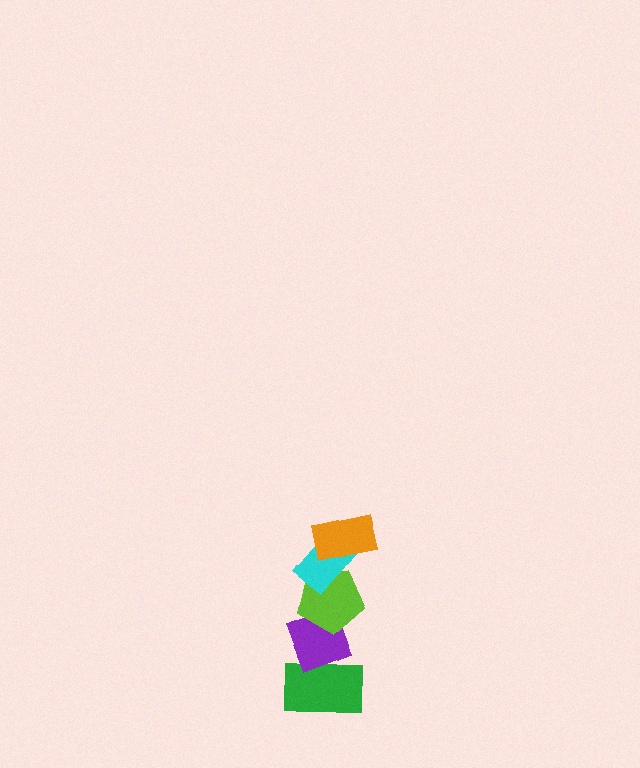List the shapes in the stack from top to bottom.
From top to bottom: the orange rectangle, the cyan rectangle, the lime pentagon, the purple diamond, the green rectangle.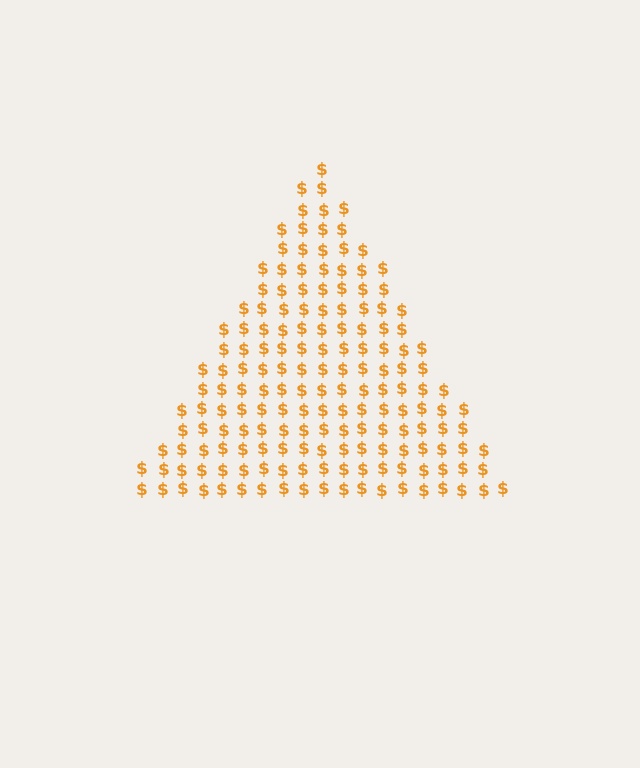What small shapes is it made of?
It is made of small dollar signs.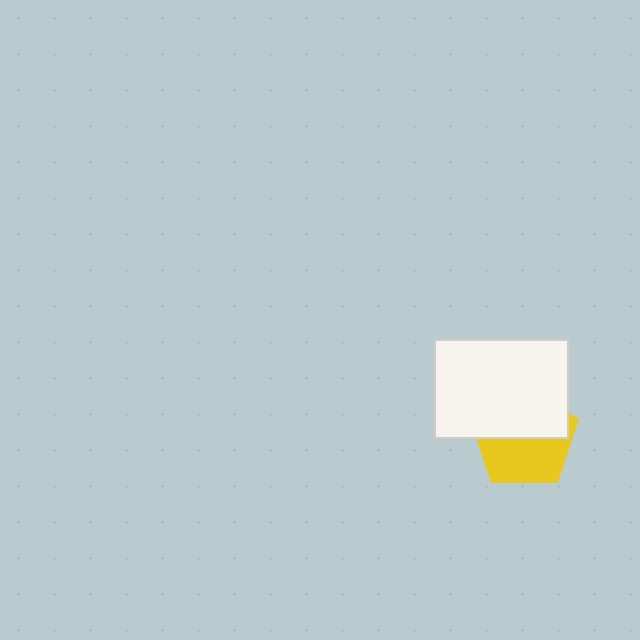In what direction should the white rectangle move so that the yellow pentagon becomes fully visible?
The white rectangle should move up. That is the shortest direction to clear the overlap and leave the yellow pentagon fully visible.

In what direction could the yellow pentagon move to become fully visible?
The yellow pentagon could move down. That would shift it out from behind the white rectangle entirely.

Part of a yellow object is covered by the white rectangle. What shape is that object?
It is a pentagon.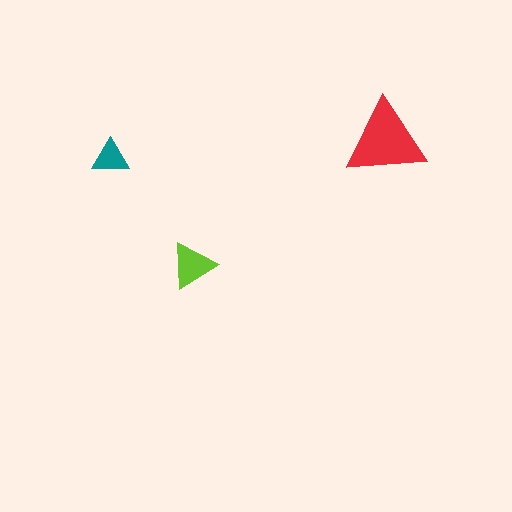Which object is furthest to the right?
The red triangle is rightmost.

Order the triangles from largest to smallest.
the red one, the lime one, the teal one.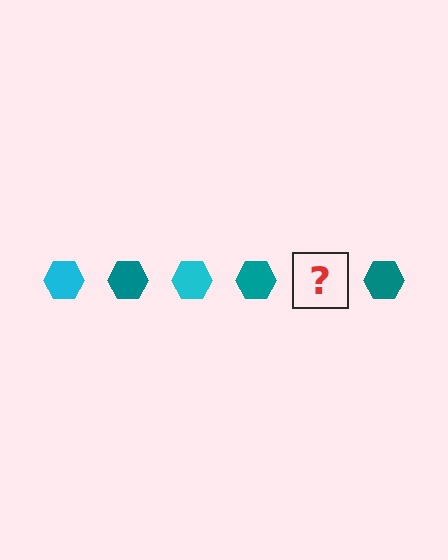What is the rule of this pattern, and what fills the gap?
The rule is that the pattern cycles through cyan, teal hexagons. The gap should be filled with a cyan hexagon.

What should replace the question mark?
The question mark should be replaced with a cyan hexagon.